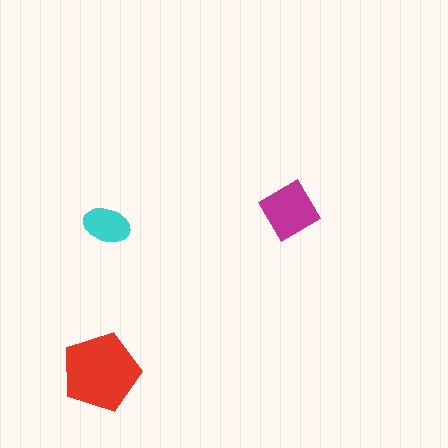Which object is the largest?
The red pentagon.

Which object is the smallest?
The cyan ellipse.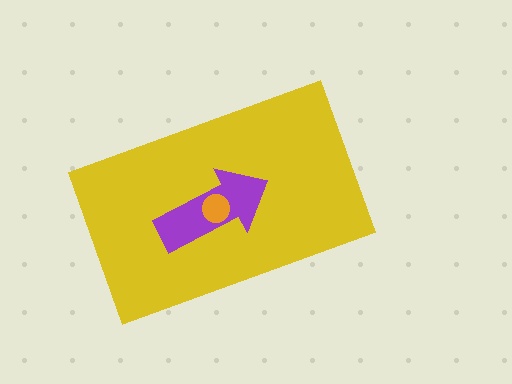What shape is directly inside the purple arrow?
The orange circle.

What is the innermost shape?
The orange circle.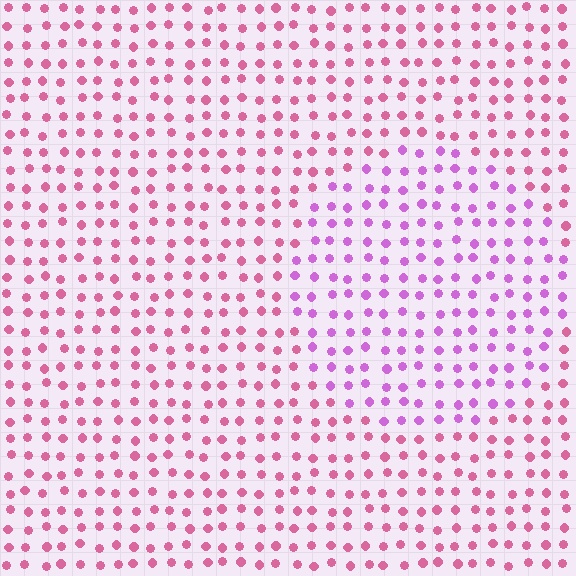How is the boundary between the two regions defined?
The boundary is defined purely by a slight shift in hue (about 37 degrees). Spacing, size, and orientation are identical on both sides.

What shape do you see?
I see a circle.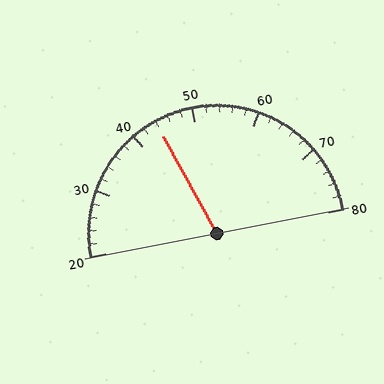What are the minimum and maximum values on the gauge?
The gauge ranges from 20 to 80.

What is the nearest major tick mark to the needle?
The nearest major tick mark is 40.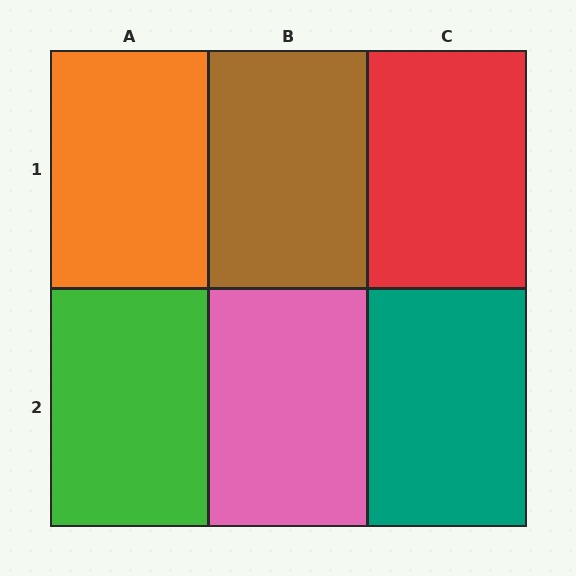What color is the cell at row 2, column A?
Green.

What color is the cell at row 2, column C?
Teal.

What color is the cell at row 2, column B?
Pink.